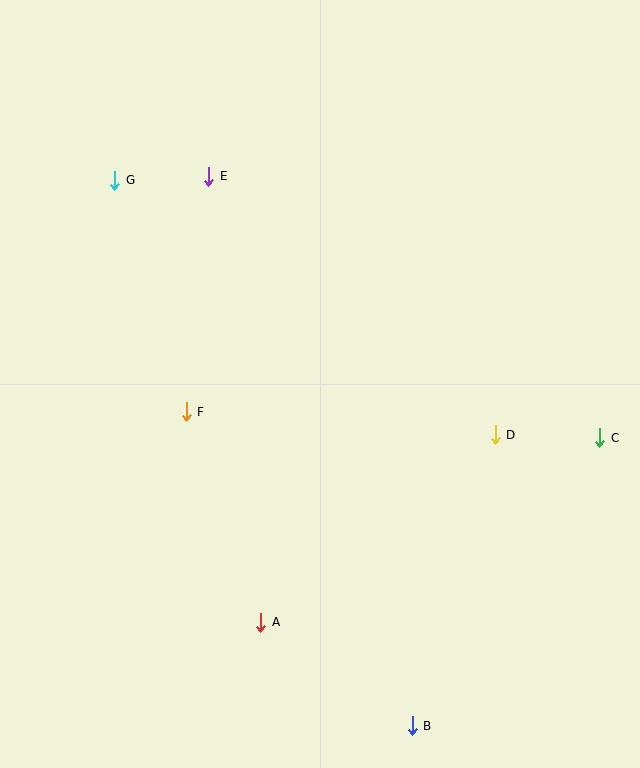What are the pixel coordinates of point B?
Point B is at (412, 726).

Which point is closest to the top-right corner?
Point C is closest to the top-right corner.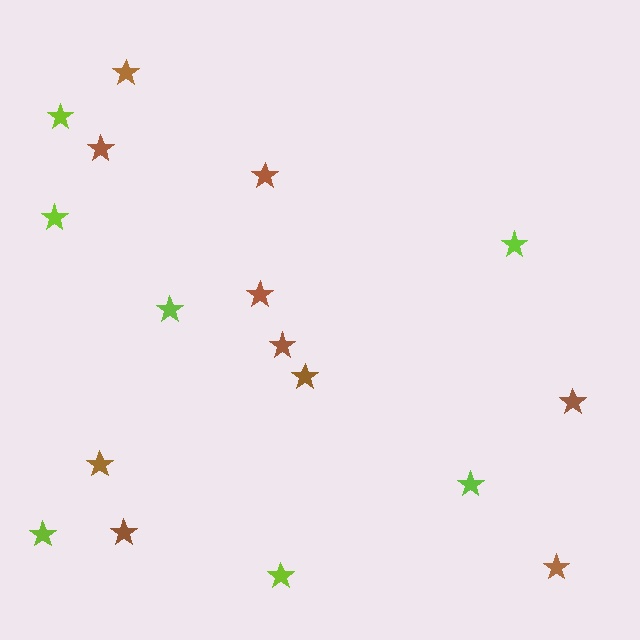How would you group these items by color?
There are 2 groups: one group of brown stars (10) and one group of lime stars (7).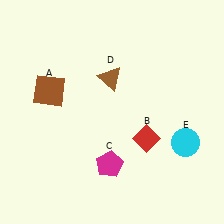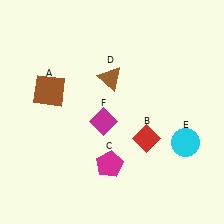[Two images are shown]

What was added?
A magenta diamond (F) was added in Image 2.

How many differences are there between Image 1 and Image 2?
There is 1 difference between the two images.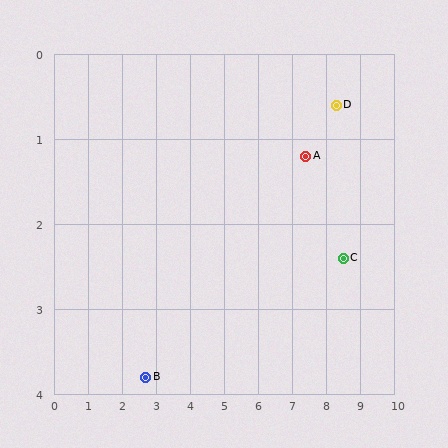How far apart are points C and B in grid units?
Points C and B are about 6.0 grid units apart.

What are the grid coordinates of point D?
Point D is at approximately (8.3, 0.6).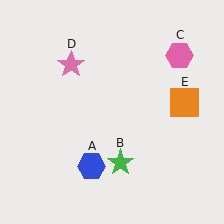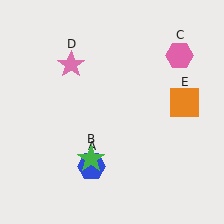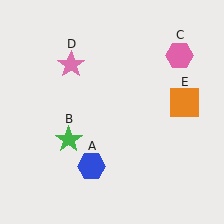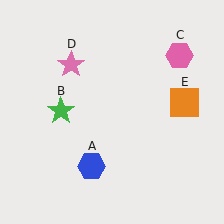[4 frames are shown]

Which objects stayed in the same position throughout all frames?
Blue hexagon (object A) and pink hexagon (object C) and pink star (object D) and orange square (object E) remained stationary.